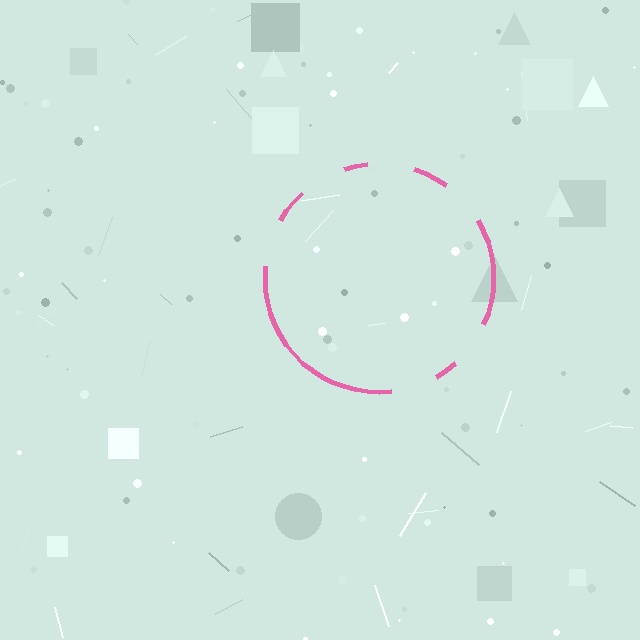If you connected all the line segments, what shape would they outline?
They would outline a circle.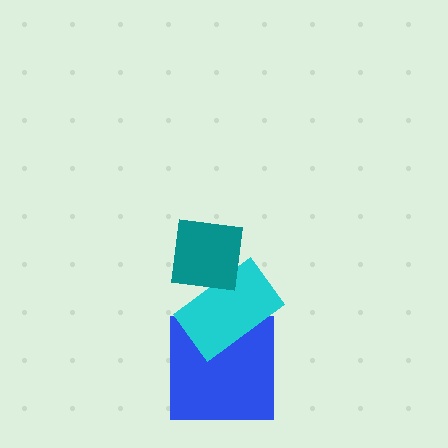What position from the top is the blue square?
The blue square is 3rd from the top.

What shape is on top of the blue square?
The cyan rectangle is on top of the blue square.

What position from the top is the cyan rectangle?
The cyan rectangle is 2nd from the top.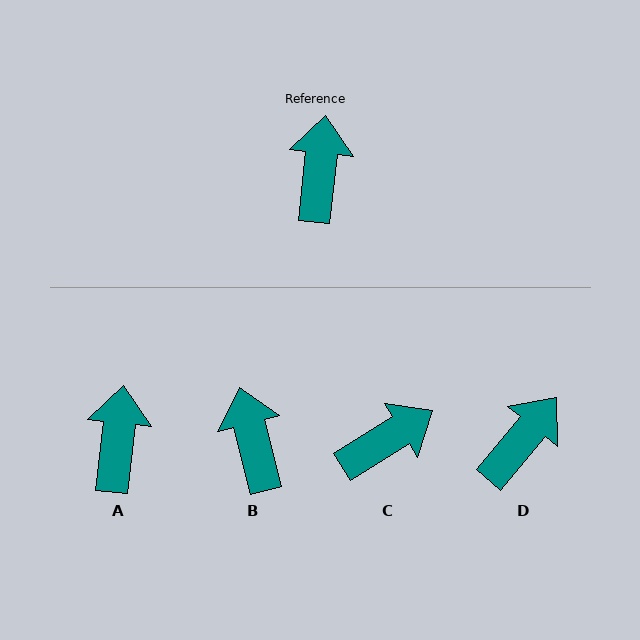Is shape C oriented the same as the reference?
No, it is off by about 52 degrees.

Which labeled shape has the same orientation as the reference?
A.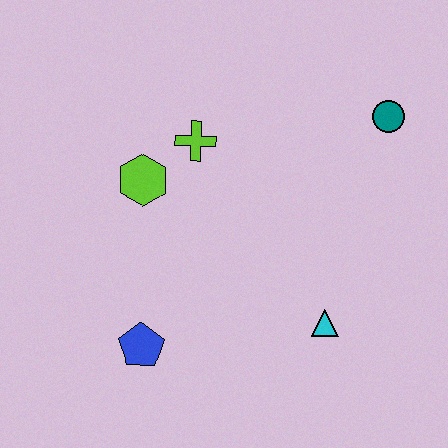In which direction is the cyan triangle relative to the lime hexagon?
The cyan triangle is to the right of the lime hexagon.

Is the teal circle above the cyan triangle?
Yes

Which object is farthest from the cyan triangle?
The lime hexagon is farthest from the cyan triangle.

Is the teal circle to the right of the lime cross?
Yes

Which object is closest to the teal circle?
The lime cross is closest to the teal circle.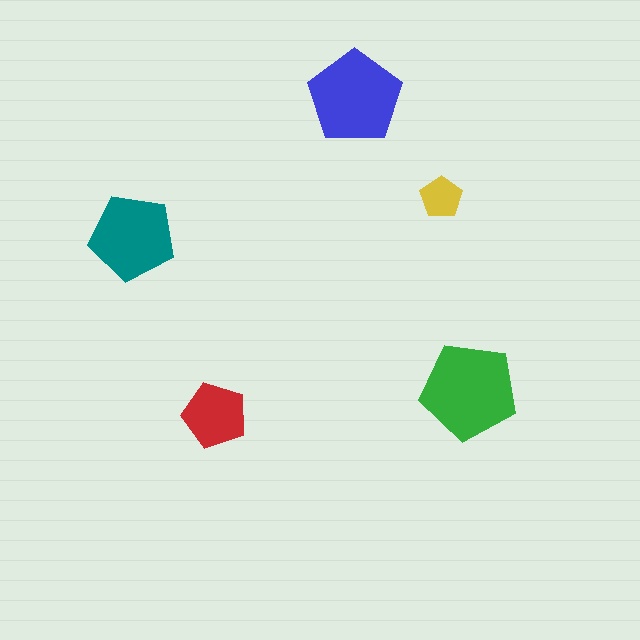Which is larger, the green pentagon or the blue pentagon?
The green one.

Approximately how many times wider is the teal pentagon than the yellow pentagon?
About 2 times wider.